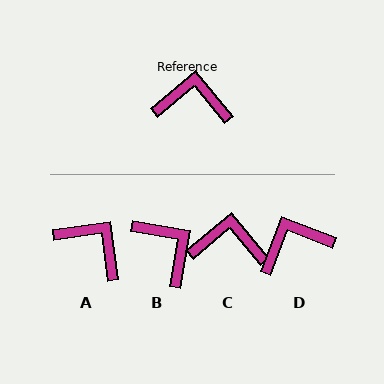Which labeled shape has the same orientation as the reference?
C.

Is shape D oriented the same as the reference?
No, it is off by about 29 degrees.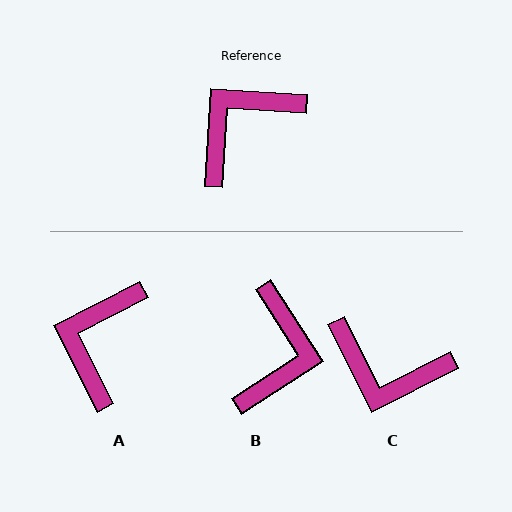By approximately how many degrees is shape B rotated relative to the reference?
Approximately 144 degrees clockwise.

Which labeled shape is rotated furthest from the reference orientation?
B, about 144 degrees away.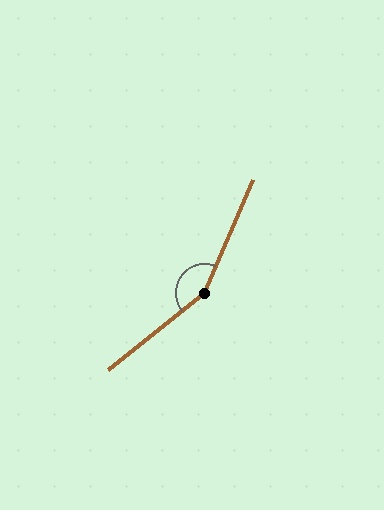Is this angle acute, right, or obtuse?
It is obtuse.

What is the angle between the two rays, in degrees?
Approximately 152 degrees.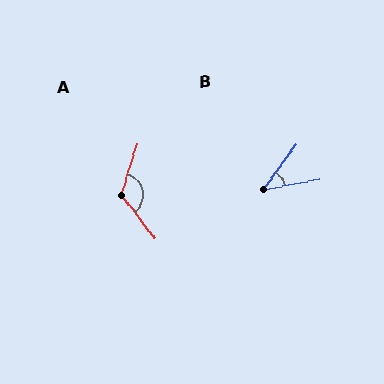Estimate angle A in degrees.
Approximately 125 degrees.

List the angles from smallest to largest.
B (44°), A (125°).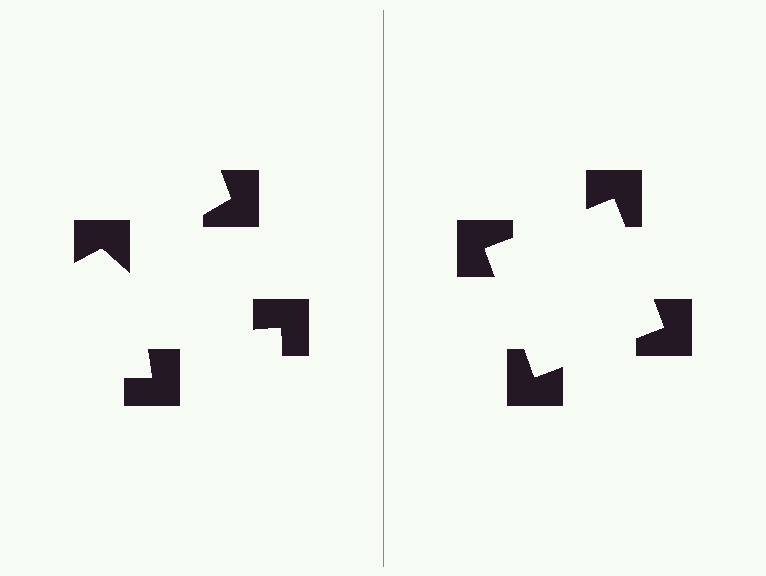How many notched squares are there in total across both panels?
8 — 4 on each side.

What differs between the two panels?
The notched squares are positioned identically on both sides; only the wedge orientations differ. On the right they align to a square; on the left they are misaligned.